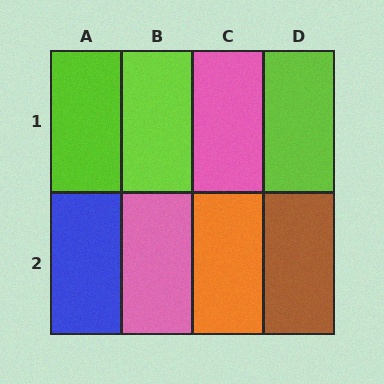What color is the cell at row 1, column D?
Lime.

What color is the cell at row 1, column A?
Lime.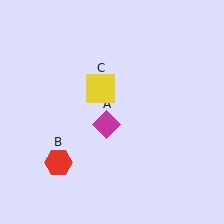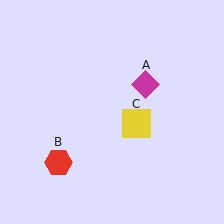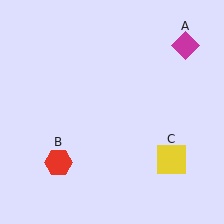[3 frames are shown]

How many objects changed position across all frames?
2 objects changed position: magenta diamond (object A), yellow square (object C).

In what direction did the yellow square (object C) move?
The yellow square (object C) moved down and to the right.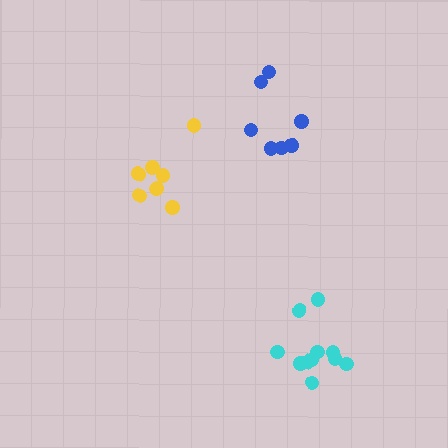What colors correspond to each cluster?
The clusters are colored: blue, cyan, yellow.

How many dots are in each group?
Group 1: 7 dots, Group 2: 11 dots, Group 3: 8 dots (26 total).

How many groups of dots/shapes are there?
There are 3 groups.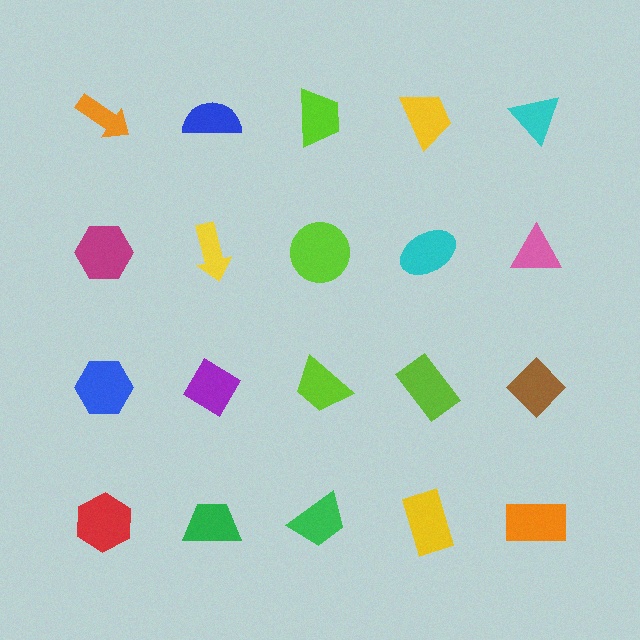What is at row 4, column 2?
A green trapezoid.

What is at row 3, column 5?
A brown diamond.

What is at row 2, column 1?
A magenta hexagon.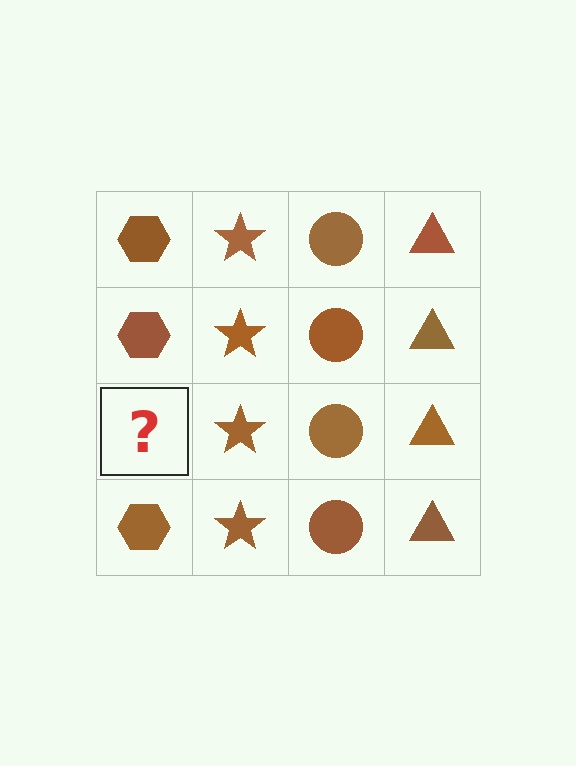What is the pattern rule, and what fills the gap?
The rule is that each column has a consistent shape. The gap should be filled with a brown hexagon.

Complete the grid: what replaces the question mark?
The question mark should be replaced with a brown hexagon.